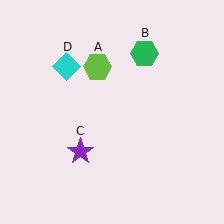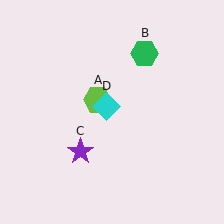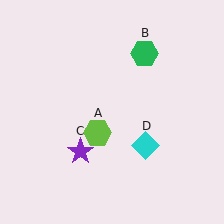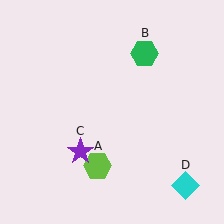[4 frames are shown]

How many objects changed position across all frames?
2 objects changed position: lime hexagon (object A), cyan diamond (object D).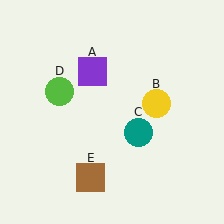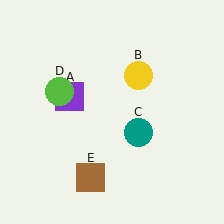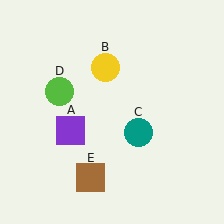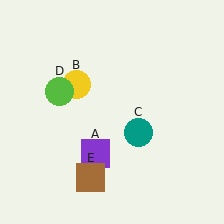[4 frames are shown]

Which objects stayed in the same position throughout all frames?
Teal circle (object C) and lime circle (object D) and brown square (object E) remained stationary.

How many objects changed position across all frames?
2 objects changed position: purple square (object A), yellow circle (object B).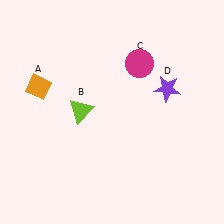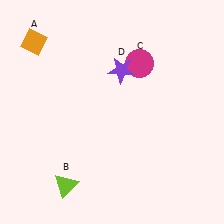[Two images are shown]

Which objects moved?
The objects that moved are: the orange diamond (A), the lime triangle (B), the purple star (D).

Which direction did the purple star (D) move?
The purple star (D) moved left.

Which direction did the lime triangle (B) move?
The lime triangle (B) moved down.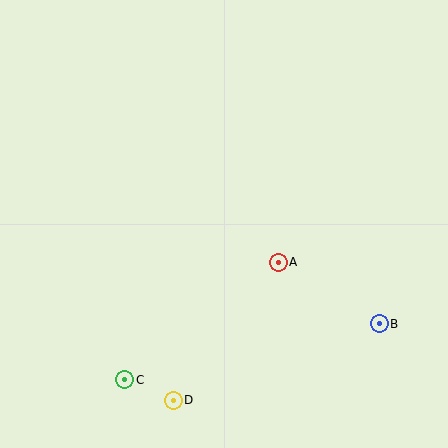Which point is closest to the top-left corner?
Point A is closest to the top-left corner.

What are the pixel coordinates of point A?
Point A is at (278, 262).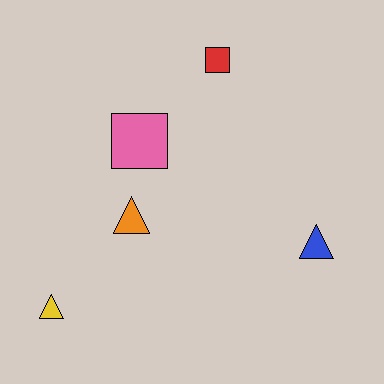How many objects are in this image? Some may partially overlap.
There are 5 objects.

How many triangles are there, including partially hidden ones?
There are 3 triangles.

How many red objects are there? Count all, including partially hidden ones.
There is 1 red object.